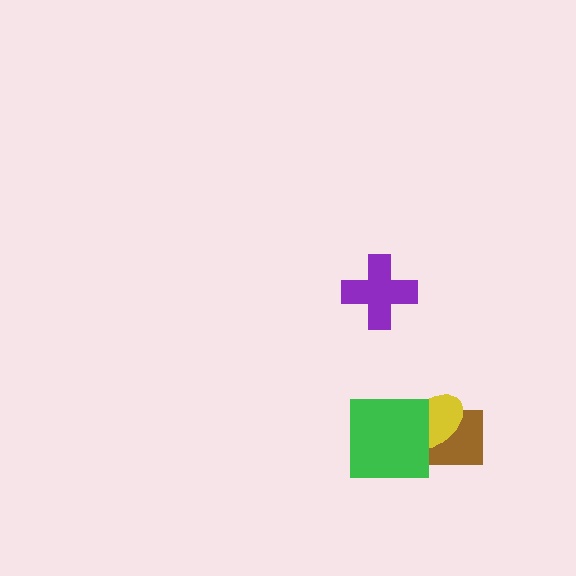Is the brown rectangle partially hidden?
Yes, it is partially covered by another shape.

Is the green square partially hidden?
No, no other shape covers it.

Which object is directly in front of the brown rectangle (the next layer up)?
The yellow ellipse is directly in front of the brown rectangle.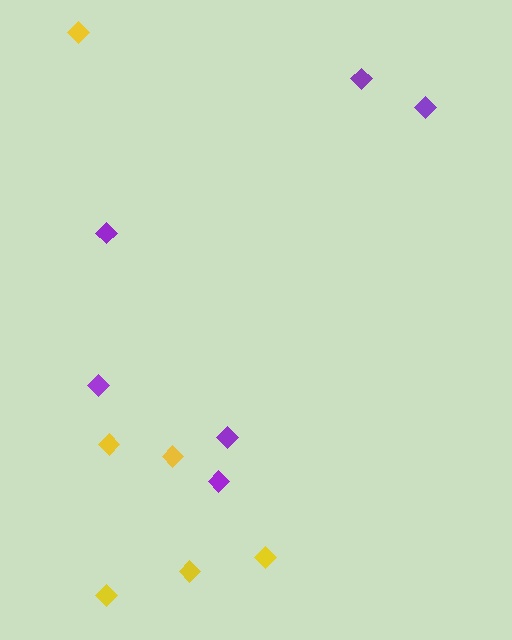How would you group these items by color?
There are 2 groups: one group of yellow diamonds (6) and one group of purple diamonds (6).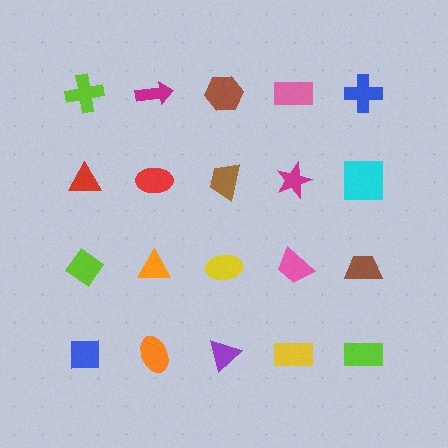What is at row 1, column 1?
A lime cross.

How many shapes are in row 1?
5 shapes.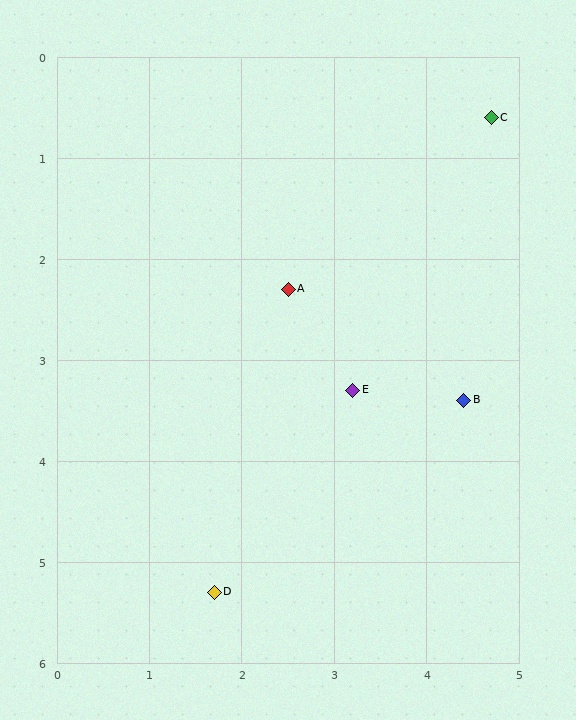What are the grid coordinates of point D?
Point D is at approximately (1.7, 5.3).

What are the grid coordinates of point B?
Point B is at approximately (4.4, 3.4).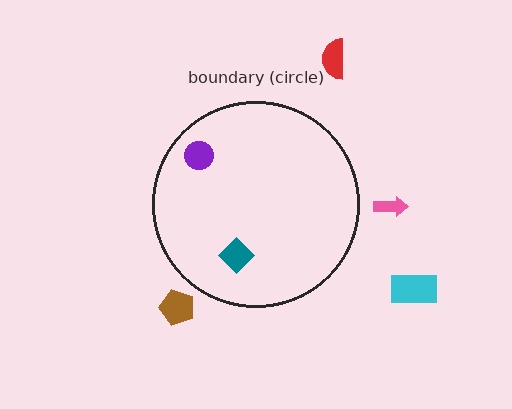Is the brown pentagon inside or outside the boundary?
Outside.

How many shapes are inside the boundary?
2 inside, 4 outside.